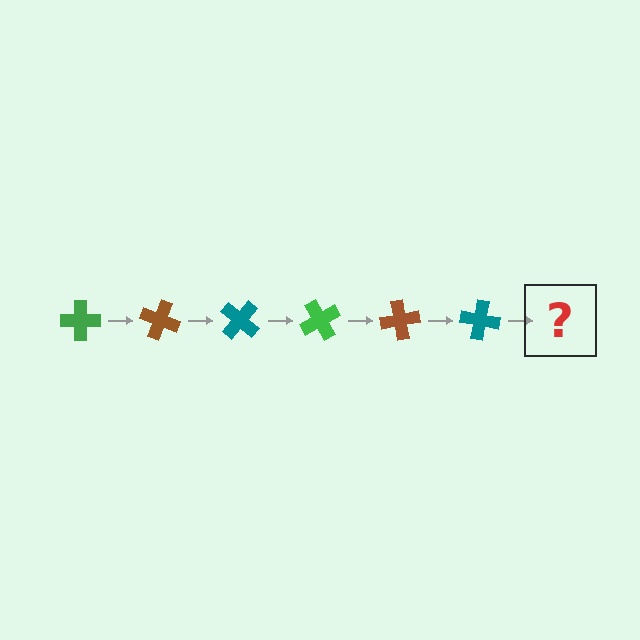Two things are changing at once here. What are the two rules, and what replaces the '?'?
The two rules are that it rotates 20 degrees each step and the color cycles through green, brown, and teal. The '?' should be a green cross, rotated 120 degrees from the start.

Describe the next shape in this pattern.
It should be a green cross, rotated 120 degrees from the start.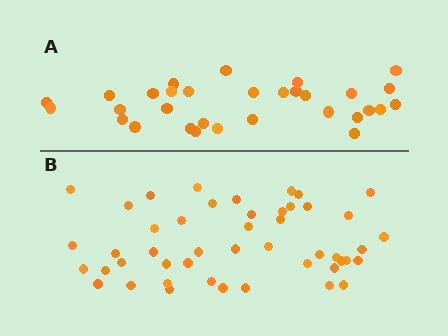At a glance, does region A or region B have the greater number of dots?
Region B (the bottom region) has more dots.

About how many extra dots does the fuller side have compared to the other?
Region B has approximately 15 more dots than region A.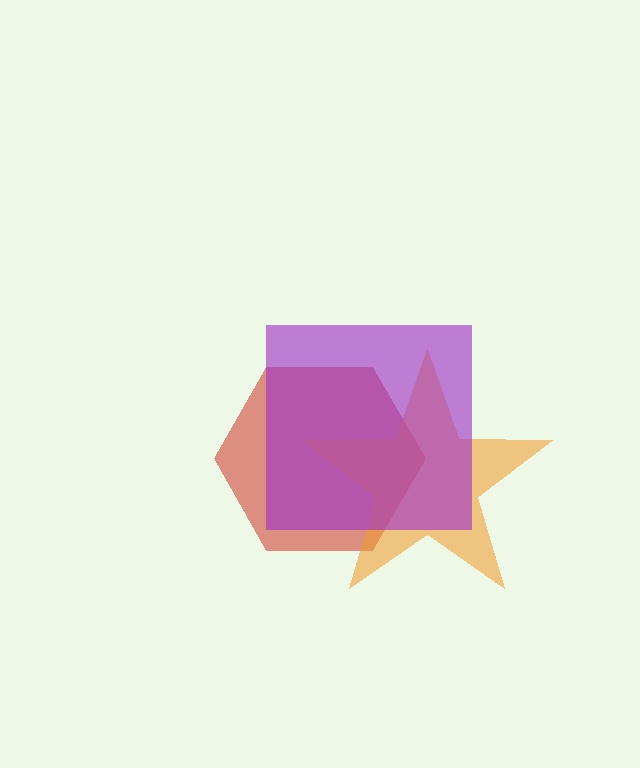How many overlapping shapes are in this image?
There are 3 overlapping shapes in the image.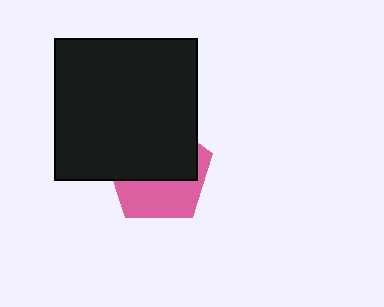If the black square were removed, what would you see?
You would see the complete pink pentagon.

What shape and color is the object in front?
The object in front is a black square.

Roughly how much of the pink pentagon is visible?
A small part of it is visible (roughly 42%).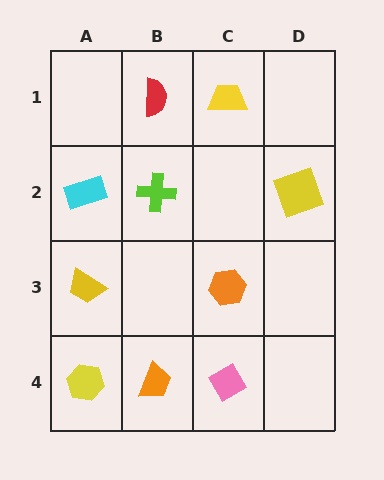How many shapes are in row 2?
3 shapes.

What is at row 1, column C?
A yellow trapezoid.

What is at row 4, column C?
A pink diamond.